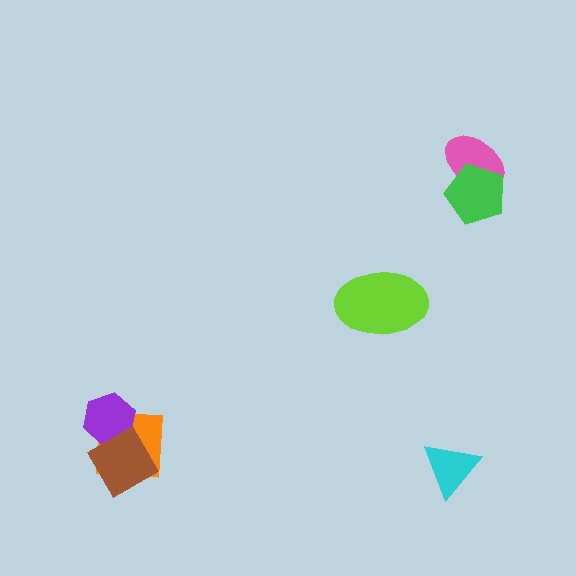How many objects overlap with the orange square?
2 objects overlap with the orange square.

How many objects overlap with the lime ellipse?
0 objects overlap with the lime ellipse.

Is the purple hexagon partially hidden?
Yes, it is partially covered by another shape.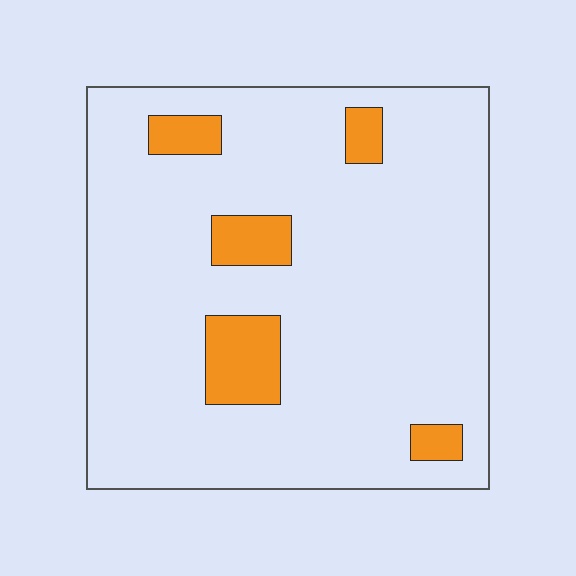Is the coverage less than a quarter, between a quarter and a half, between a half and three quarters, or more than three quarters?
Less than a quarter.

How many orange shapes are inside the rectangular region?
5.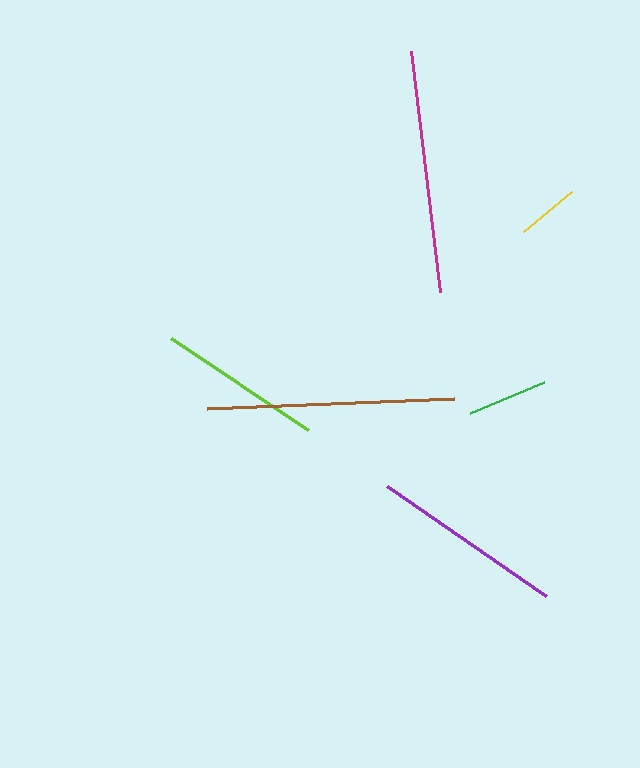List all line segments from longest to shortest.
From longest to shortest: brown, magenta, purple, lime, green, yellow.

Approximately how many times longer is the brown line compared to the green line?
The brown line is approximately 3.1 times the length of the green line.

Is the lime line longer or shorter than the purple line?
The purple line is longer than the lime line.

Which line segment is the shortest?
The yellow line is the shortest at approximately 63 pixels.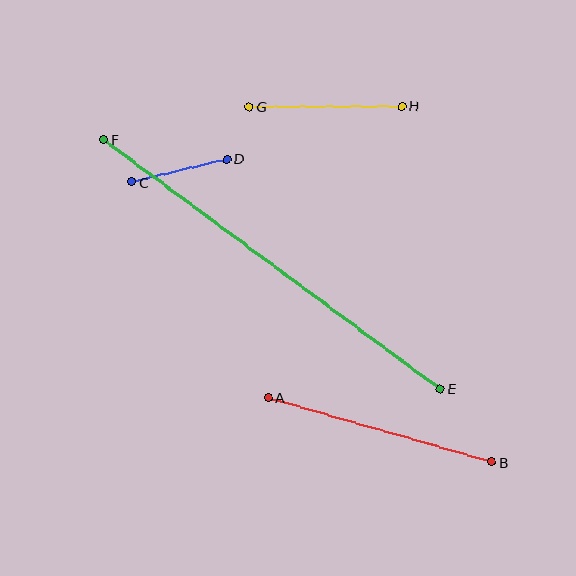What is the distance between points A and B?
The distance is approximately 232 pixels.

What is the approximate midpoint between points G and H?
The midpoint is at approximately (326, 106) pixels.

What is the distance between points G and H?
The distance is approximately 153 pixels.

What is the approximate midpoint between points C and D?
The midpoint is at approximately (179, 170) pixels.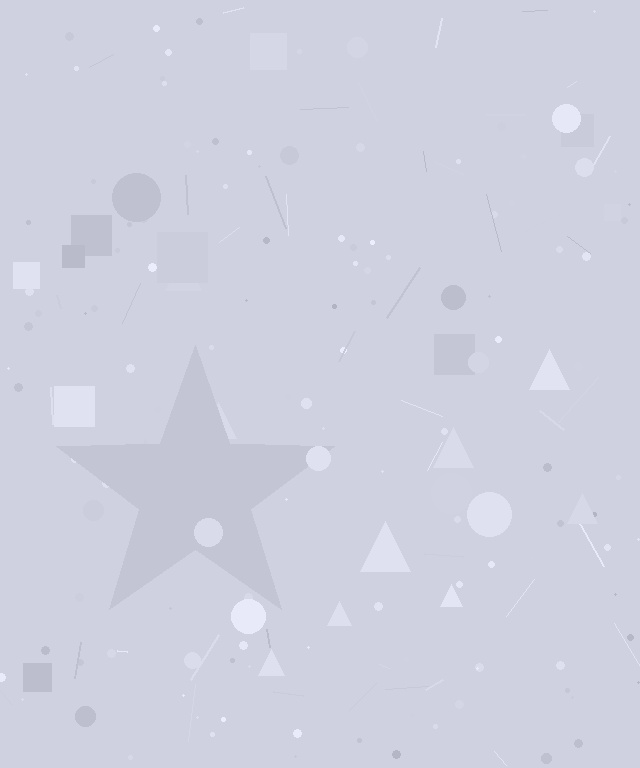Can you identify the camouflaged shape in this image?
The camouflaged shape is a star.